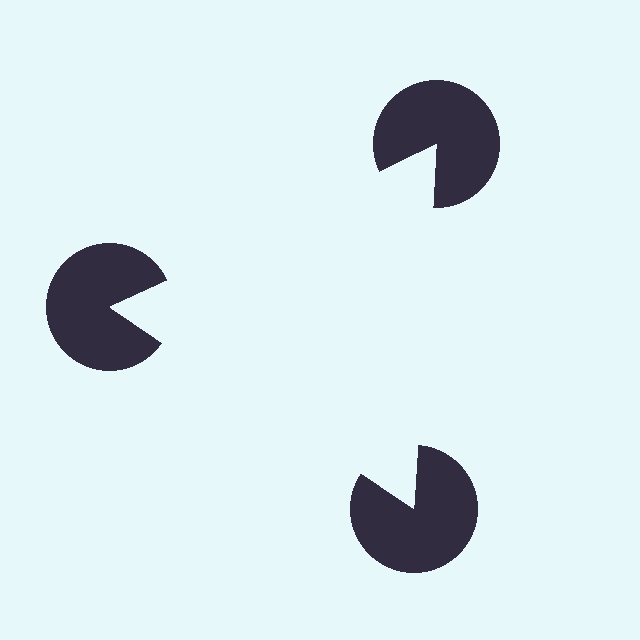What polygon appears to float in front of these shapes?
An illusory triangle — its edges are inferred from the aligned wedge cuts in the pac-man discs, not physically drawn.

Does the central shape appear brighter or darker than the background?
It typically appears slightly brighter than the background, even though no actual brightness change is drawn.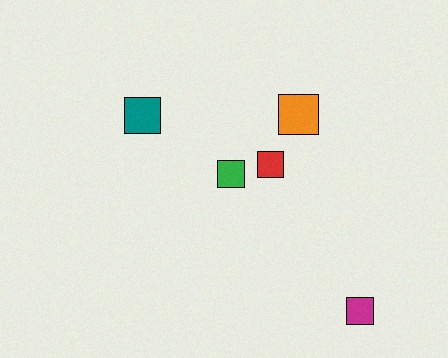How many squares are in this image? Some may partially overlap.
There are 5 squares.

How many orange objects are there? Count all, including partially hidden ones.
There is 1 orange object.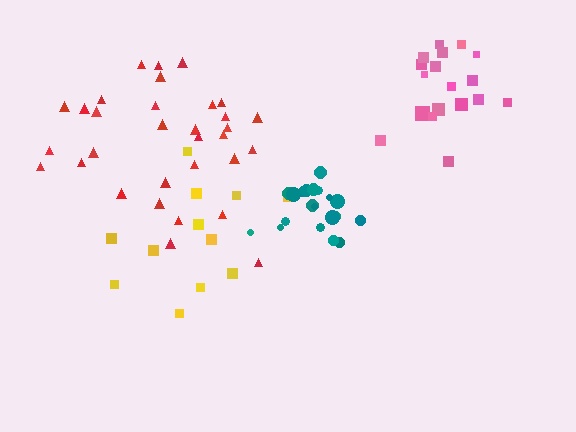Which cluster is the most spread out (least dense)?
Yellow.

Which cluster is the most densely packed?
Teal.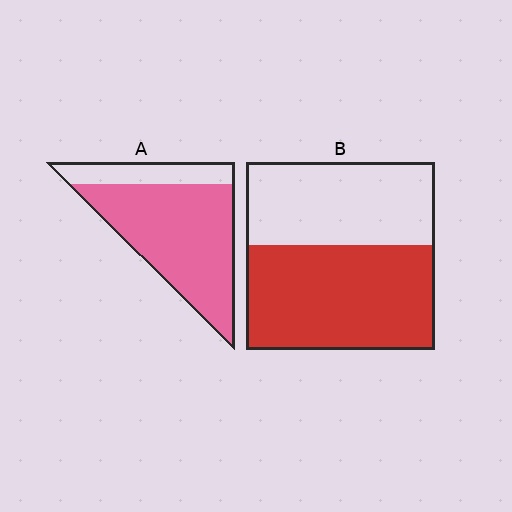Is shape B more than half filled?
Yes.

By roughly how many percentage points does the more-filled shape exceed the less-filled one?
By roughly 20 percentage points (A over B).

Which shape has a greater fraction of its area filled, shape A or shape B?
Shape A.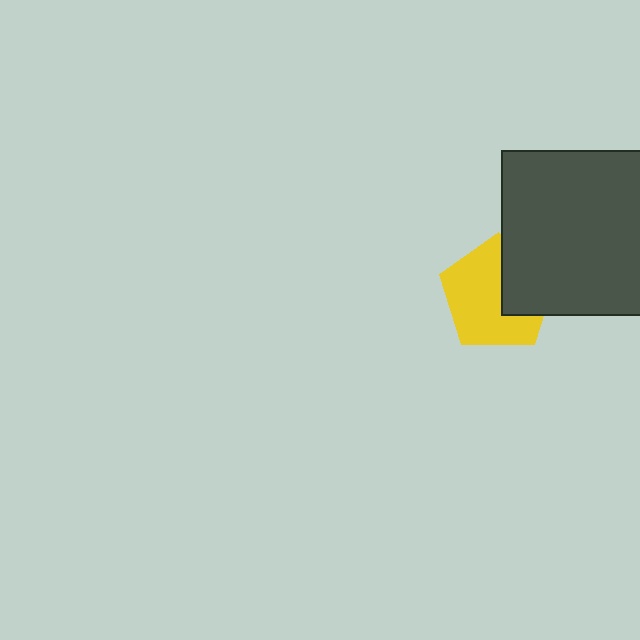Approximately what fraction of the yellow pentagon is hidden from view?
Roughly 34% of the yellow pentagon is hidden behind the dark gray rectangle.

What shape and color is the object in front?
The object in front is a dark gray rectangle.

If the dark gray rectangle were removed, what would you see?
You would see the complete yellow pentagon.